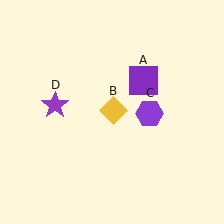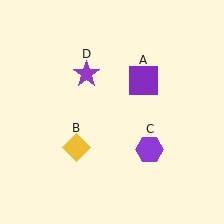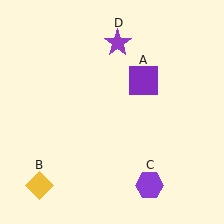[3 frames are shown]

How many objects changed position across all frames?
3 objects changed position: yellow diamond (object B), purple hexagon (object C), purple star (object D).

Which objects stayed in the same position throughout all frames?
Purple square (object A) remained stationary.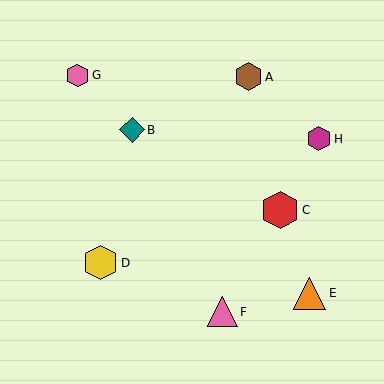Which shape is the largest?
The red hexagon (labeled C) is the largest.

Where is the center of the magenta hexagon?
The center of the magenta hexagon is at (319, 139).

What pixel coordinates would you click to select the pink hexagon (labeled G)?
Click at (78, 75) to select the pink hexagon G.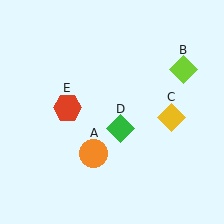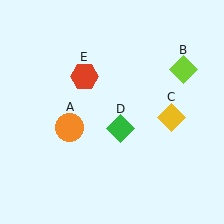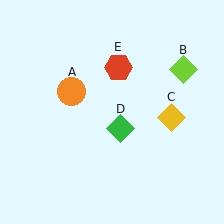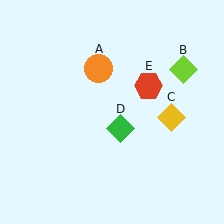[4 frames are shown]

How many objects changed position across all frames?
2 objects changed position: orange circle (object A), red hexagon (object E).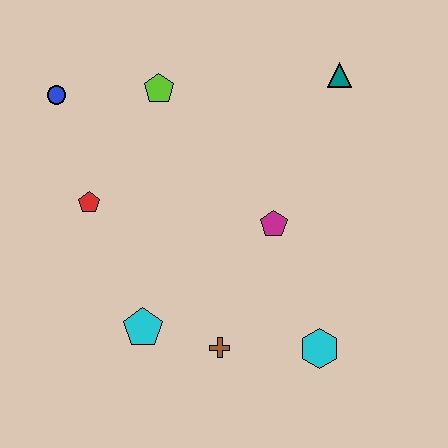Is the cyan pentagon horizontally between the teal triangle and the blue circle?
Yes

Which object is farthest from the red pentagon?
The teal triangle is farthest from the red pentagon.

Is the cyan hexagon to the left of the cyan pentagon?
No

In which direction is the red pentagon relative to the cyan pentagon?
The red pentagon is above the cyan pentagon.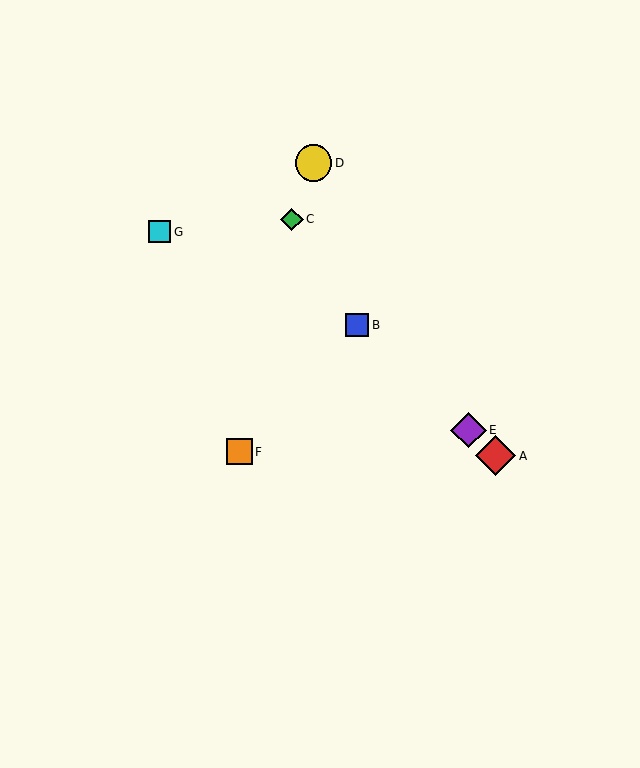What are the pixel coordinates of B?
Object B is at (357, 325).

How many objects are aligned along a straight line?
3 objects (A, B, E) are aligned along a straight line.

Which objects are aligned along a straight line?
Objects A, B, E are aligned along a straight line.